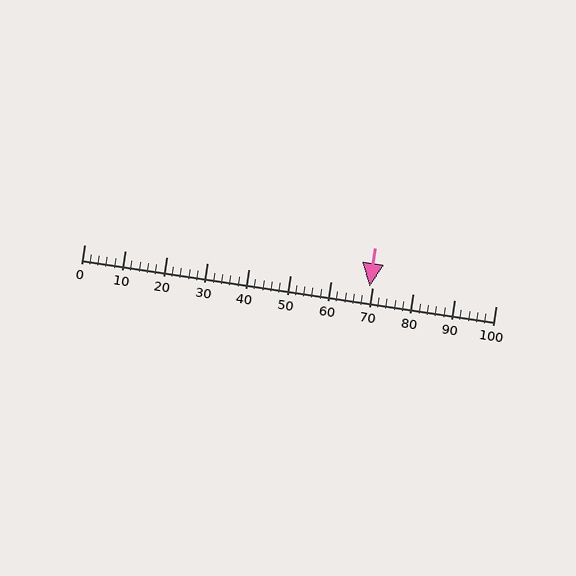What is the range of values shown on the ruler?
The ruler shows values from 0 to 100.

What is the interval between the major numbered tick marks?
The major tick marks are spaced 10 units apart.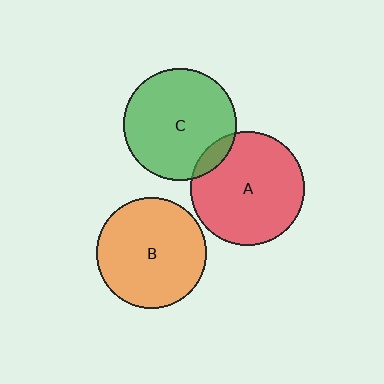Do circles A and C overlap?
Yes.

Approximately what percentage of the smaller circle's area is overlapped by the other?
Approximately 10%.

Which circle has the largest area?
Circle A (red).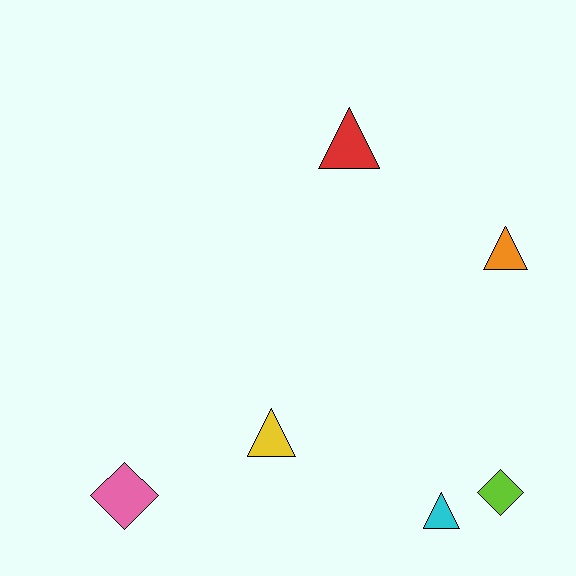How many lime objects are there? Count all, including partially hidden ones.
There is 1 lime object.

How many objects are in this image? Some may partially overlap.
There are 6 objects.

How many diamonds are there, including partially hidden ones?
There are 2 diamonds.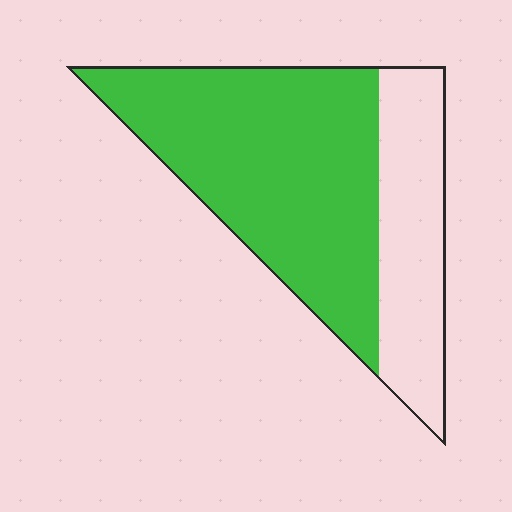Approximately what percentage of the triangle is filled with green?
Approximately 70%.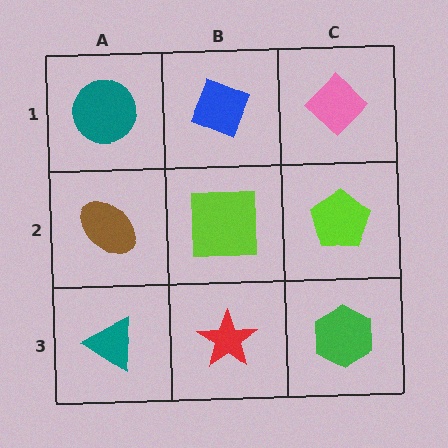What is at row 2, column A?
A brown ellipse.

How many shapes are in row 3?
3 shapes.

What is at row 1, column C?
A pink diamond.